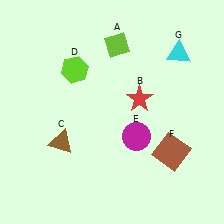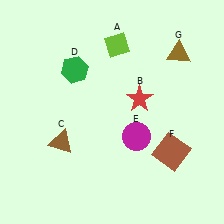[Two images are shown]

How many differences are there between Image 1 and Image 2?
There are 2 differences between the two images.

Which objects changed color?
D changed from lime to green. G changed from cyan to brown.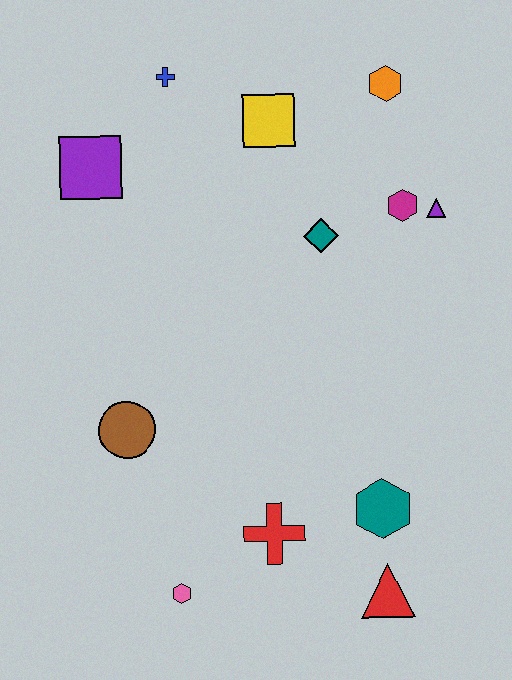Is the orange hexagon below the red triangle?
No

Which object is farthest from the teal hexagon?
The blue cross is farthest from the teal hexagon.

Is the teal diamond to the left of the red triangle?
Yes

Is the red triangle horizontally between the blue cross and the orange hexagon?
Yes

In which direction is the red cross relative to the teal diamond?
The red cross is below the teal diamond.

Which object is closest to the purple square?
The blue cross is closest to the purple square.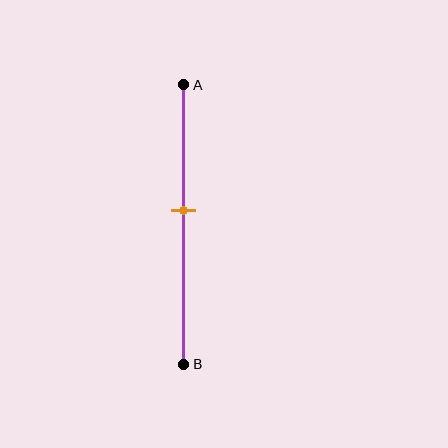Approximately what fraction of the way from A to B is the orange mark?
The orange mark is approximately 45% of the way from A to B.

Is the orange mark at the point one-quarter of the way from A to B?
No, the mark is at about 45% from A, not at the 25% one-quarter point.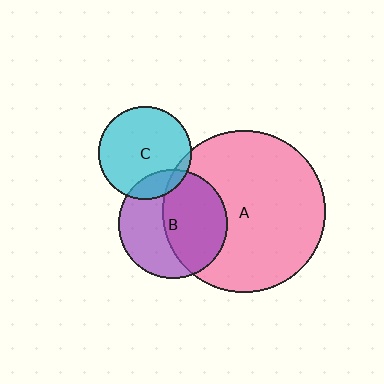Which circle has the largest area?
Circle A (pink).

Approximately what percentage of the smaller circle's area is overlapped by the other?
Approximately 15%.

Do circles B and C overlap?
Yes.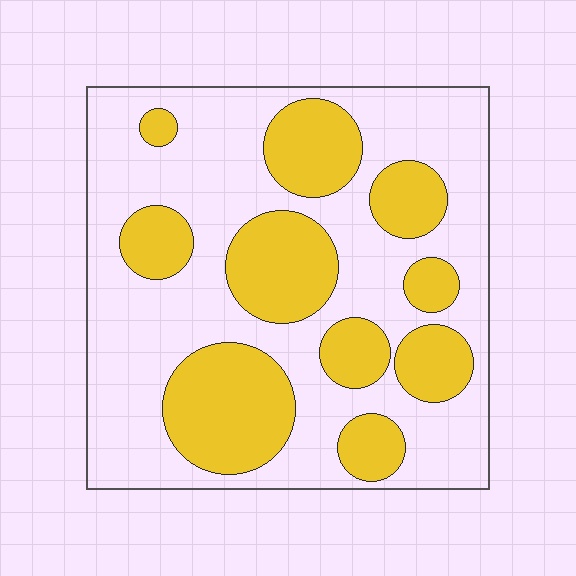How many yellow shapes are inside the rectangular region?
10.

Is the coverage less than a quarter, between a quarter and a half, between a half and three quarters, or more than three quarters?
Between a quarter and a half.